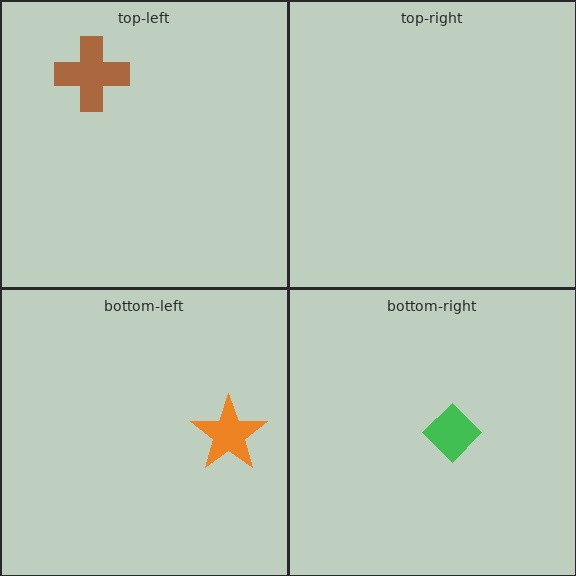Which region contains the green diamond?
The bottom-right region.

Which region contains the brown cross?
The top-left region.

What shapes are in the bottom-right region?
The green diamond.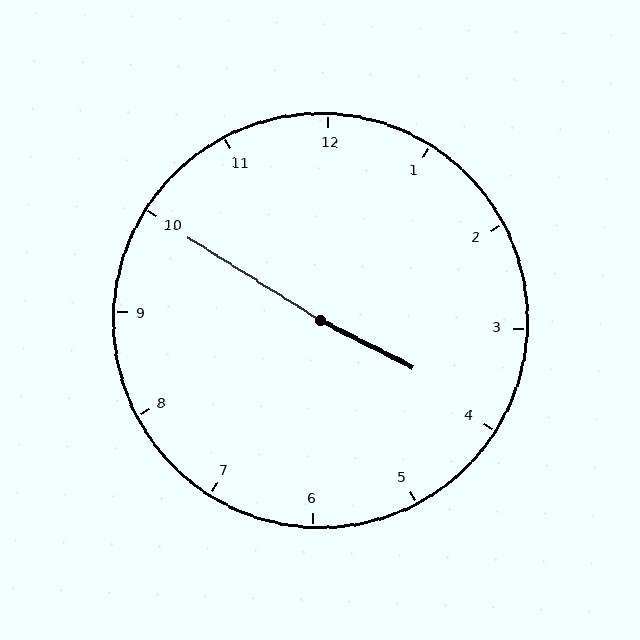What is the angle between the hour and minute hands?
Approximately 175 degrees.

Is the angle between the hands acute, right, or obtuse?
It is obtuse.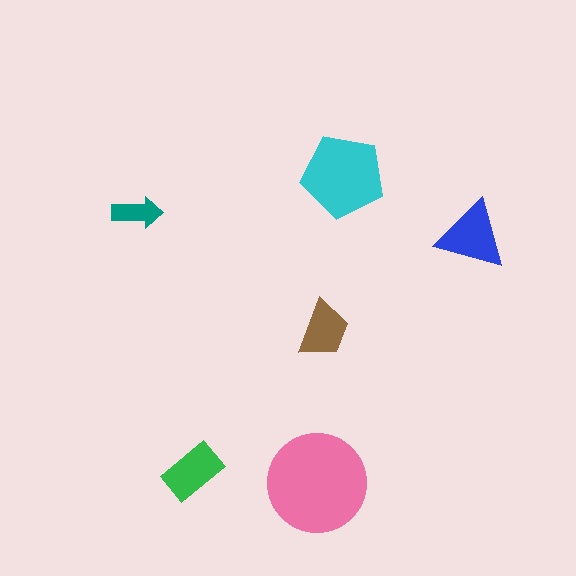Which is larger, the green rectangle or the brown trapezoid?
The green rectangle.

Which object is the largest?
The pink circle.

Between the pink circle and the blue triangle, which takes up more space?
The pink circle.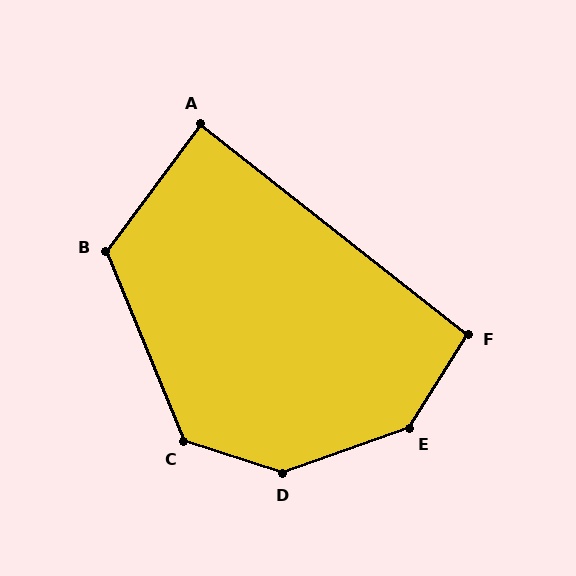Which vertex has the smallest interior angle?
A, at approximately 88 degrees.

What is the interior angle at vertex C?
Approximately 130 degrees (obtuse).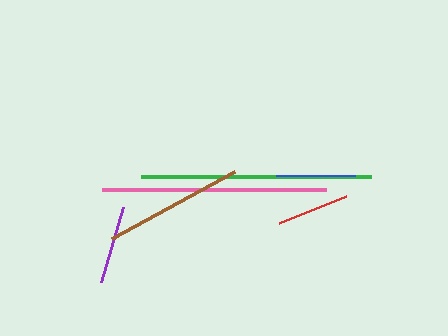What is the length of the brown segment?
The brown segment is approximately 140 pixels long.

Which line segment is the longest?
The green line is the longest at approximately 231 pixels.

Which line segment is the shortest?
The red line is the shortest at approximately 73 pixels.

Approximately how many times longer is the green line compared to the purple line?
The green line is approximately 3.0 times the length of the purple line.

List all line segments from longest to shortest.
From longest to shortest: green, pink, brown, blue, purple, red.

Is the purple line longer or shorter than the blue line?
The blue line is longer than the purple line.